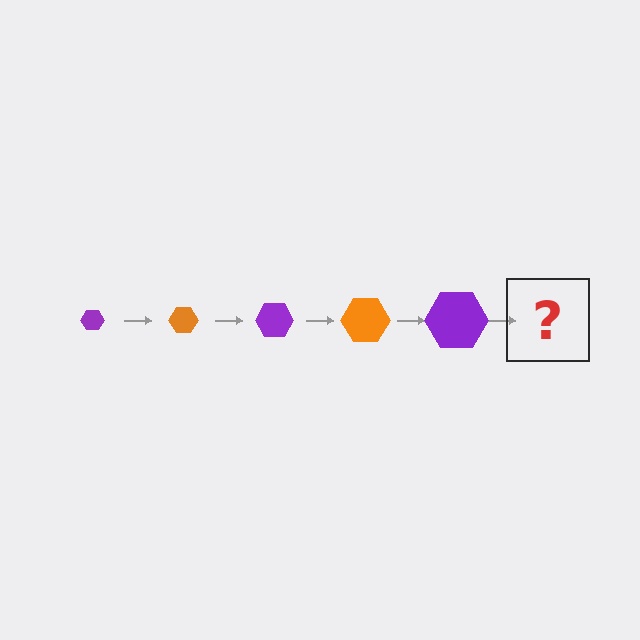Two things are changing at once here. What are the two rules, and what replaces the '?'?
The two rules are that the hexagon grows larger each step and the color cycles through purple and orange. The '?' should be an orange hexagon, larger than the previous one.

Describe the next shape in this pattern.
It should be an orange hexagon, larger than the previous one.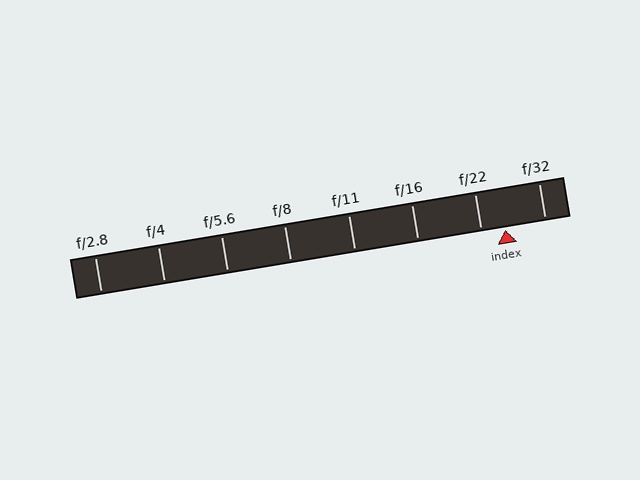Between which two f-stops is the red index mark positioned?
The index mark is between f/22 and f/32.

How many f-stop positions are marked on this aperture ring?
There are 8 f-stop positions marked.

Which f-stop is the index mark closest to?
The index mark is closest to f/22.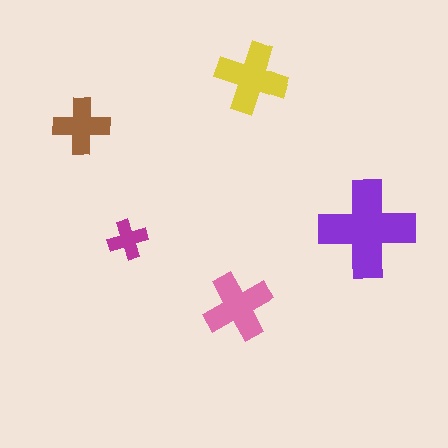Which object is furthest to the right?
The purple cross is rightmost.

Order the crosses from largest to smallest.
the purple one, the yellow one, the pink one, the brown one, the magenta one.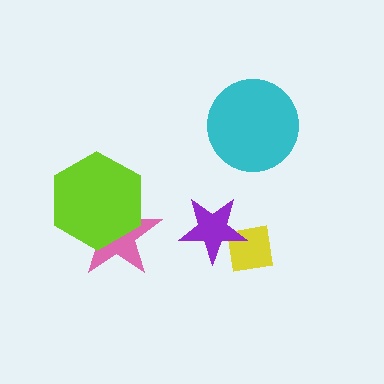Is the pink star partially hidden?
Yes, it is partially covered by another shape.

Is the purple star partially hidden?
No, no other shape covers it.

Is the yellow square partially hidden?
Yes, it is partially covered by another shape.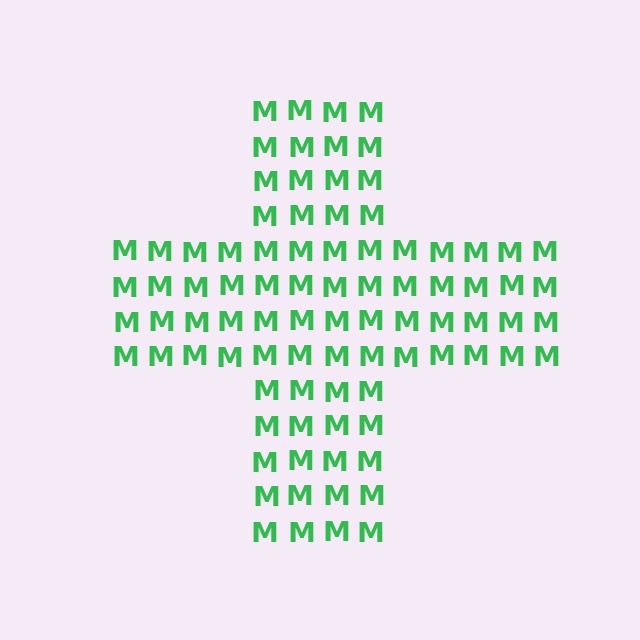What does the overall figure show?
The overall figure shows a cross.